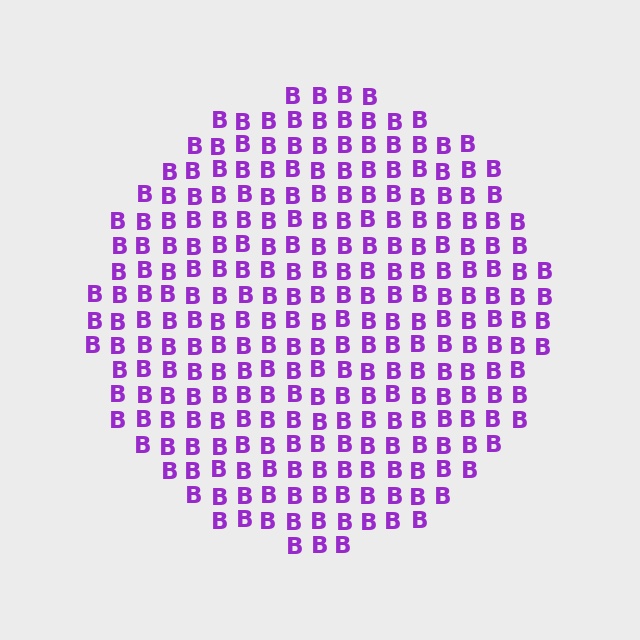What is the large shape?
The large shape is a circle.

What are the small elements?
The small elements are letter B's.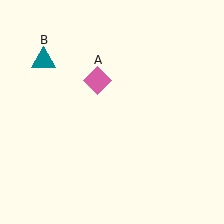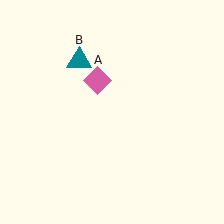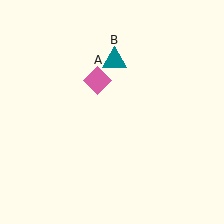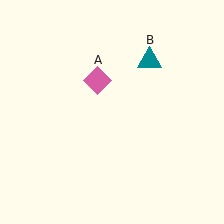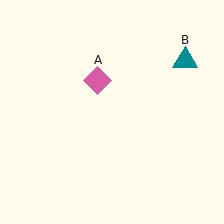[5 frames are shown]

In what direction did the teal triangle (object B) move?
The teal triangle (object B) moved right.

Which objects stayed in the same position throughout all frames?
Pink diamond (object A) remained stationary.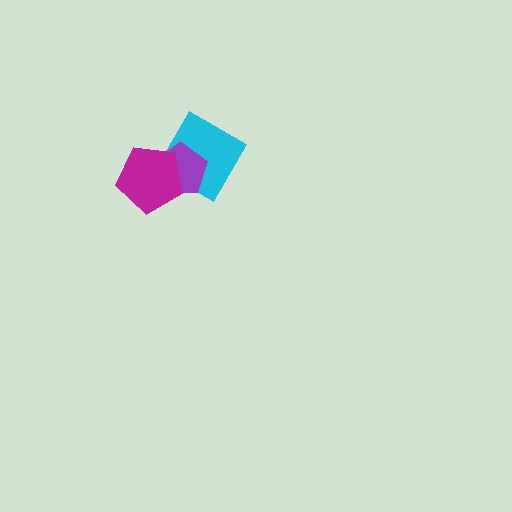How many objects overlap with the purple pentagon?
2 objects overlap with the purple pentagon.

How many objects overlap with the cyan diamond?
2 objects overlap with the cyan diamond.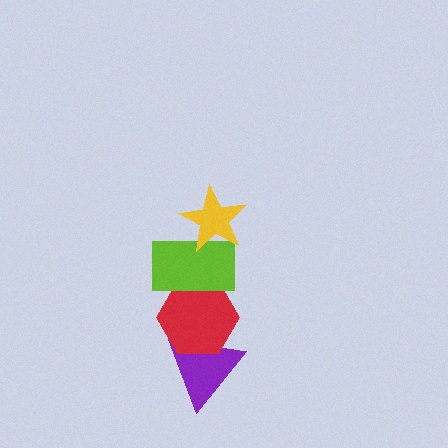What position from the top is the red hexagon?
The red hexagon is 3rd from the top.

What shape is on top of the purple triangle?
The red hexagon is on top of the purple triangle.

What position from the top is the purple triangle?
The purple triangle is 4th from the top.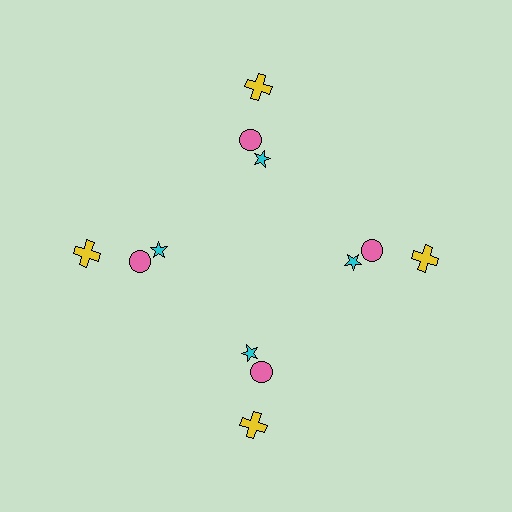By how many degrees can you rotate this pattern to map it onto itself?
The pattern maps onto itself every 90 degrees of rotation.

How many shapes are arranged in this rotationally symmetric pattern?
There are 12 shapes, arranged in 4 groups of 3.